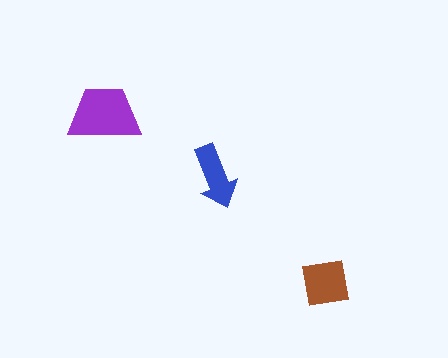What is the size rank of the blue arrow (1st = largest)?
3rd.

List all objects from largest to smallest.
The purple trapezoid, the brown square, the blue arrow.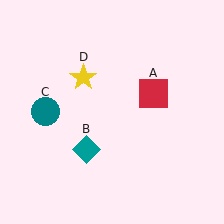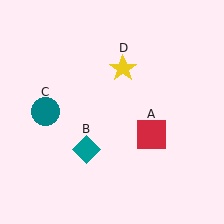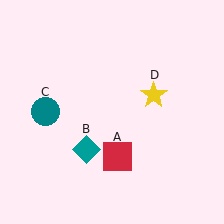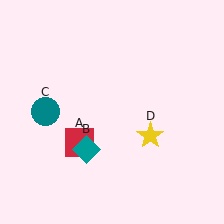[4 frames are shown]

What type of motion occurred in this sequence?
The red square (object A), yellow star (object D) rotated clockwise around the center of the scene.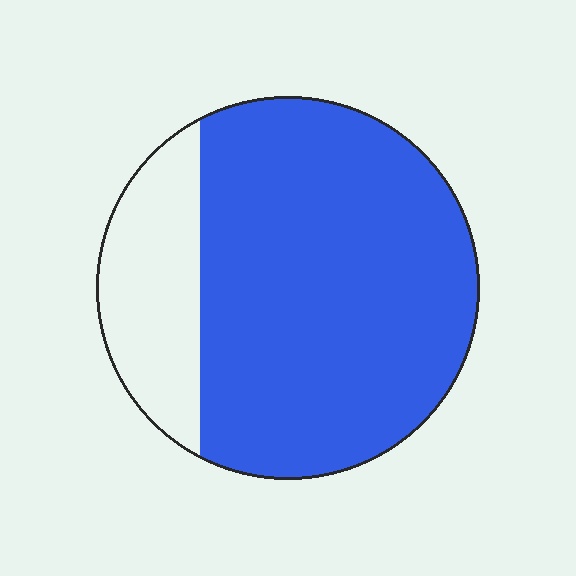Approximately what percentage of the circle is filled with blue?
Approximately 80%.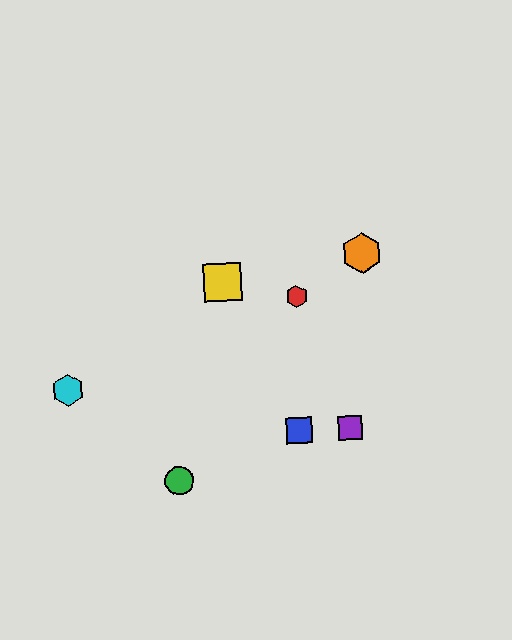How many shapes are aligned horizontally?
2 shapes (the blue square, the purple square) are aligned horizontally.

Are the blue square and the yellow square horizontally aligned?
No, the blue square is at y≈431 and the yellow square is at y≈282.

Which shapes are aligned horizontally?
The blue square, the purple square are aligned horizontally.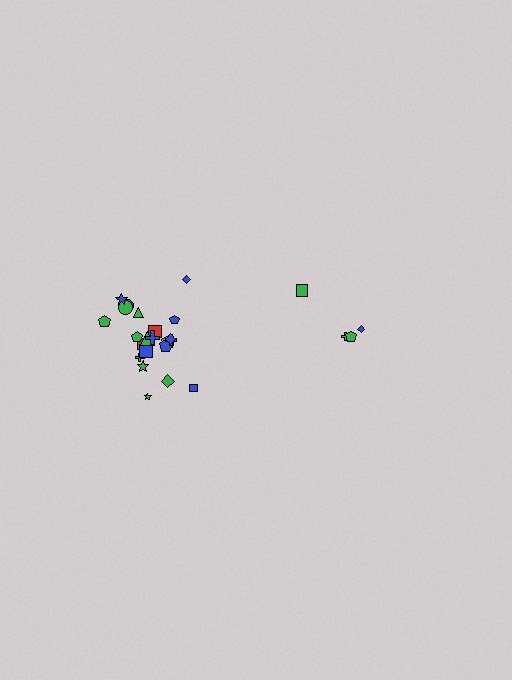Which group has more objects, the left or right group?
The left group.